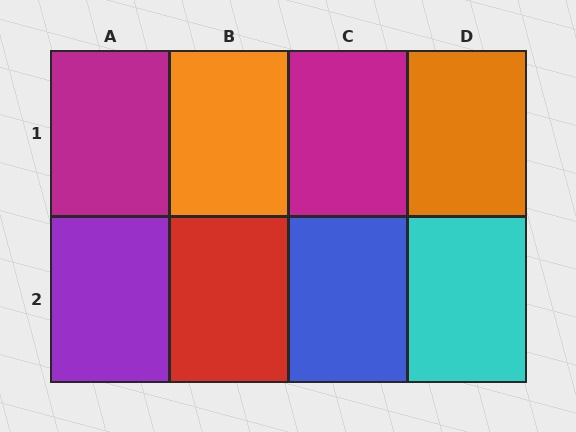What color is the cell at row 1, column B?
Orange.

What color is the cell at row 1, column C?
Magenta.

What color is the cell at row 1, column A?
Magenta.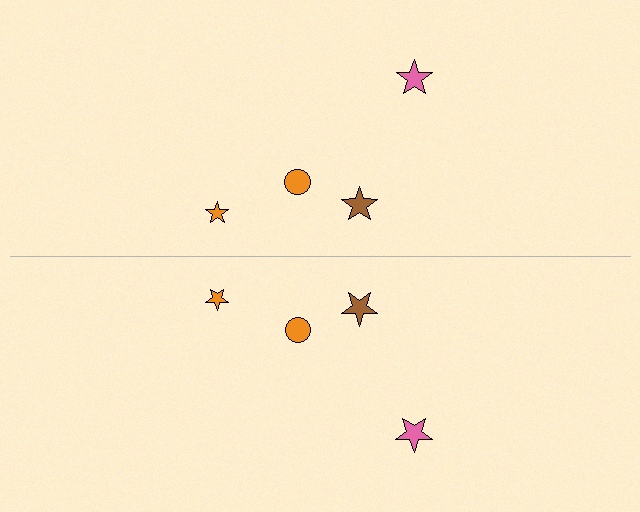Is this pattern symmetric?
Yes, this pattern has bilateral (reflection) symmetry.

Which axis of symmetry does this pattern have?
The pattern has a horizontal axis of symmetry running through the center of the image.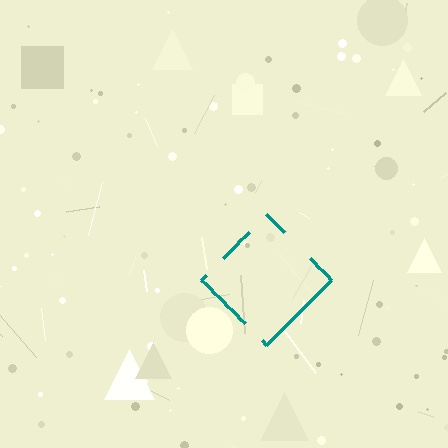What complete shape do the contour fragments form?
The contour fragments form a diamond.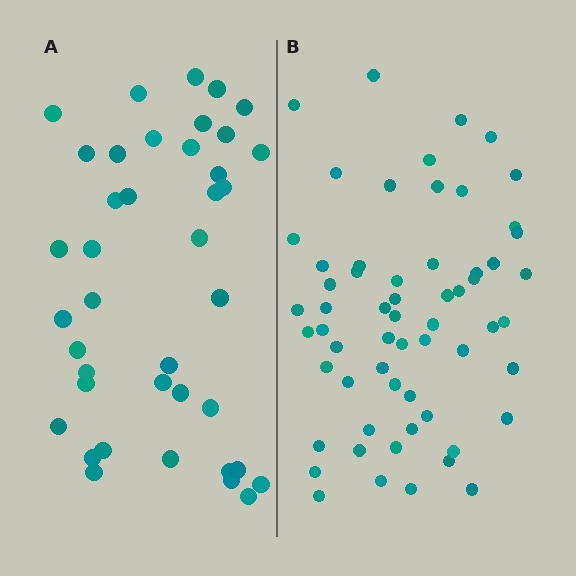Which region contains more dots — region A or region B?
Region B (the right region) has more dots.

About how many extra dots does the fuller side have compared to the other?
Region B has approximately 20 more dots than region A.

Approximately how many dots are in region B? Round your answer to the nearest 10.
About 60 dots.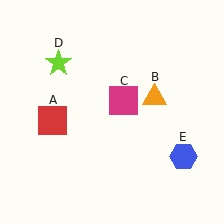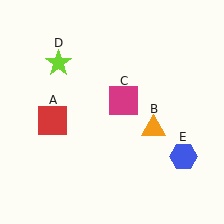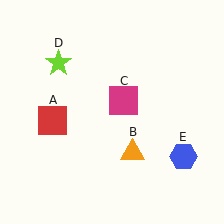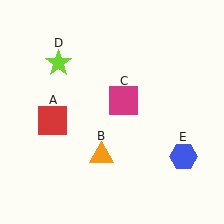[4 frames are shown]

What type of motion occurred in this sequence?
The orange triangle (object B) rotated clockwise around the center of the scene.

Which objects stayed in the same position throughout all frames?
Red square (object A) and magenta square (object C) and lime star (object D) and blue hexagon (object E) remained stationary.